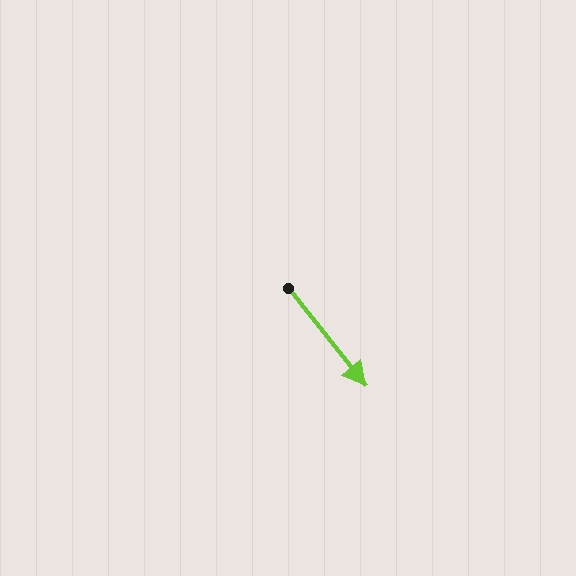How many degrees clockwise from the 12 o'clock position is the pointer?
Approximately 142 degrees.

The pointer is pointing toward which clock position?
Roughly 5 o'clock.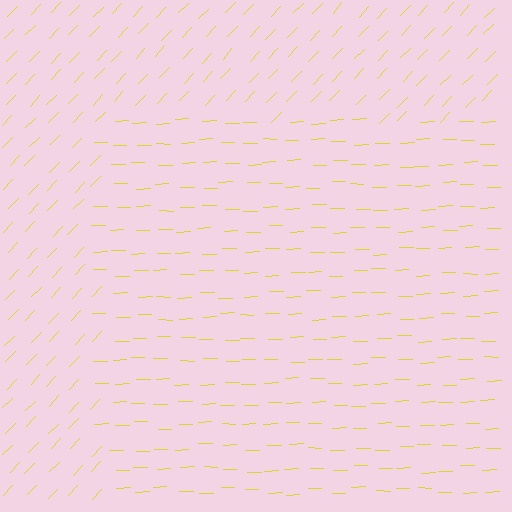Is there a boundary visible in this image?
Yes, there is a texture boundary formed by a change in line orientation.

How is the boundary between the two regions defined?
The boundary is defined purely by a change in line orientation (approximately 45 degrees difference). All lines are the same color and thickness.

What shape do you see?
I see a rectangle.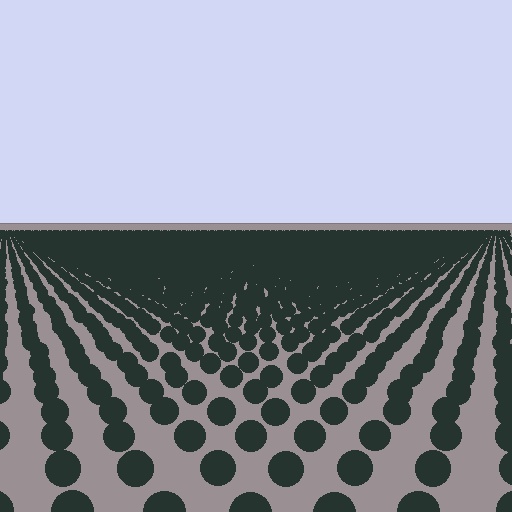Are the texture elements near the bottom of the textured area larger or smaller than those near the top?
Larger. Near the bottom, elements are closer to the viewer and appear at a bigger on-screen size.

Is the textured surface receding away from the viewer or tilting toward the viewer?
The surface is receding away from the viewer. Texture elements get smaller and denser toward the top.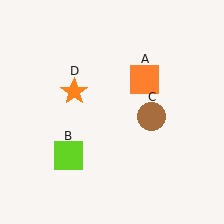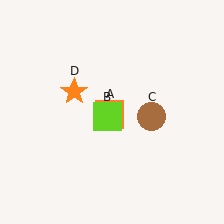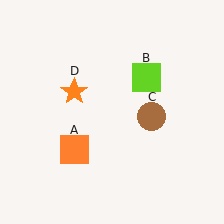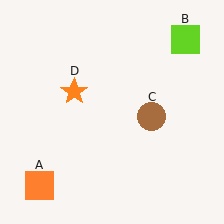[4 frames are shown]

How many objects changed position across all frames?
2 objects changed position: orange square (object A), lime square (object B).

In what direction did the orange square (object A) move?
The orange square (object A) moved down and to the left.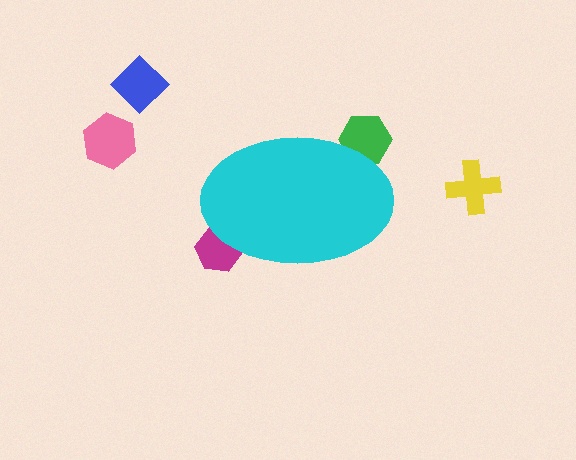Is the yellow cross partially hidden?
No, the yellow cross is fully visible.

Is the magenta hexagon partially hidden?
Yes, the magenta hexagon is partially hidden behind the cyan ellipse.